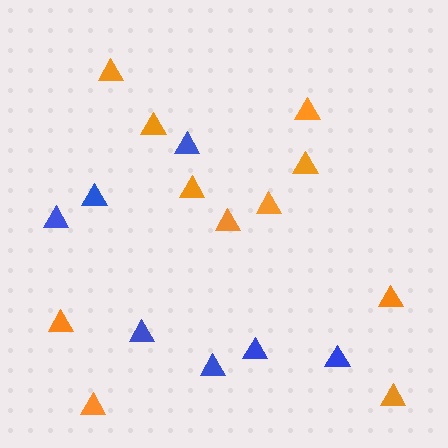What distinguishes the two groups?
There are 2 groups: one group of blue triangles (7) and one group of orange triangles (11).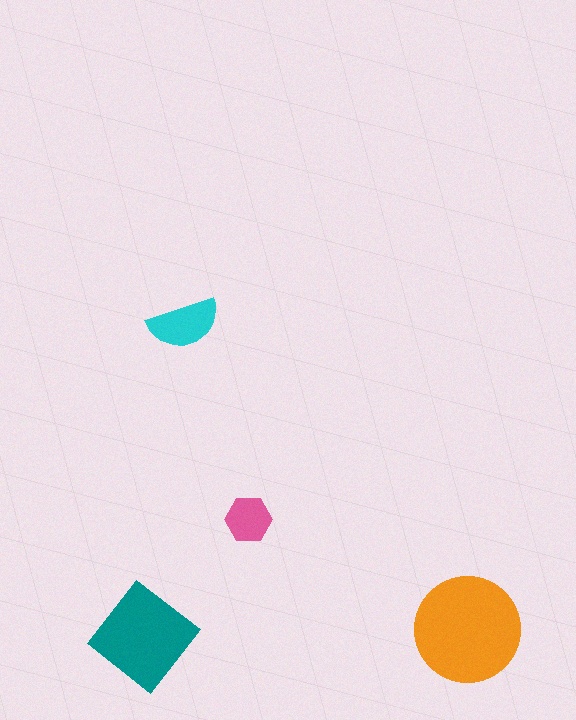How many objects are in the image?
There are 4 objects in the image.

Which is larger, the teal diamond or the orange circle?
The orange circle.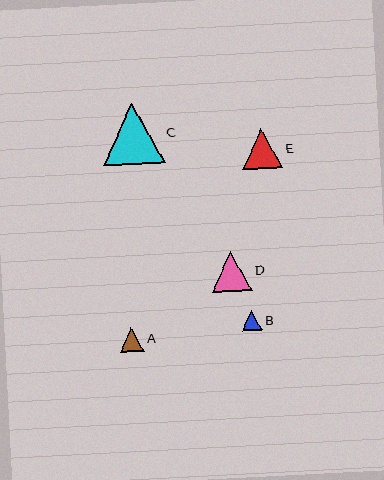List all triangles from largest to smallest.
From largest to smallest: C, D, E, A, B.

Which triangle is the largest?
Triangle C is the largest with a size of approximately 62 pixels.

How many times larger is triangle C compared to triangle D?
Triangle C is approximately 1.5 times the size of triangle D.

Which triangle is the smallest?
Triangle B is the smallest with a size of approximately 20 pixels.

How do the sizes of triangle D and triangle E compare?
Triangle D and triangle E are approximately the same size.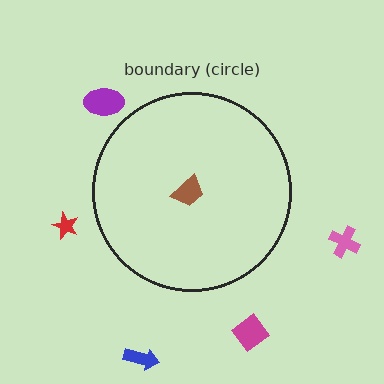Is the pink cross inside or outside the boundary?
Outside.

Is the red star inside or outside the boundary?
Outside.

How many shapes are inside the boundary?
1 inside, 5 outside.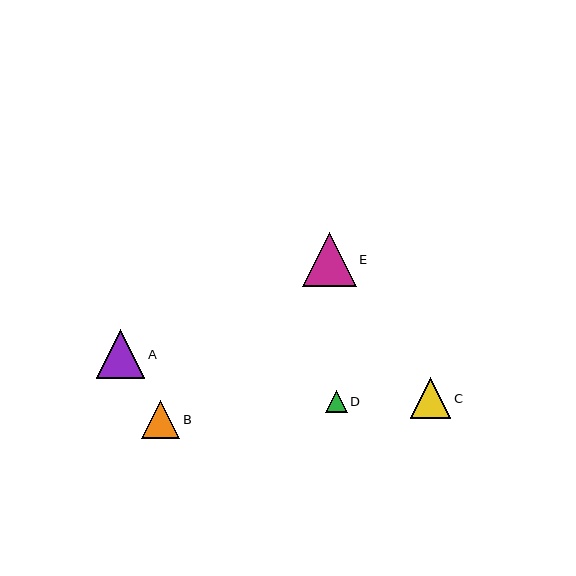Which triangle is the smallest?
Triangle D is the smallest with a size of approximately 22 pixels.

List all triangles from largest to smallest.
From largest to smallest: E, A, C, B, D.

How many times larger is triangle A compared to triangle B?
Triangle A is approximately 1.3 times the size of triangle B.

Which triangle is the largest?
Triangle E is the largest with a size of approximately 54 pixels.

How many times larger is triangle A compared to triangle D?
Triangle A is approximately 2.2 times the size of triangle D.